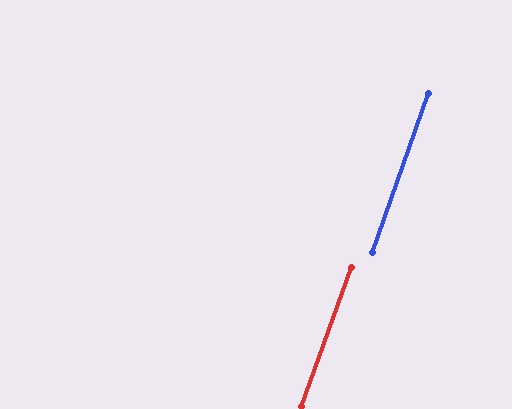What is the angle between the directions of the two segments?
Approximately 0 degrees.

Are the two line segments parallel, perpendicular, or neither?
Parallel — their directions differ by only 0.4°.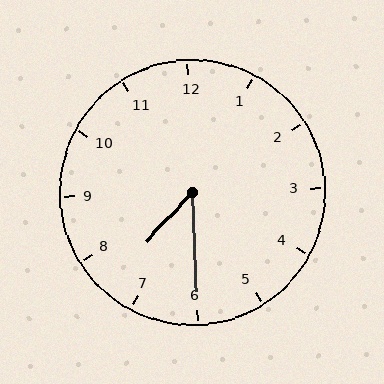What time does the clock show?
7:30.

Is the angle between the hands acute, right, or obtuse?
It is acute.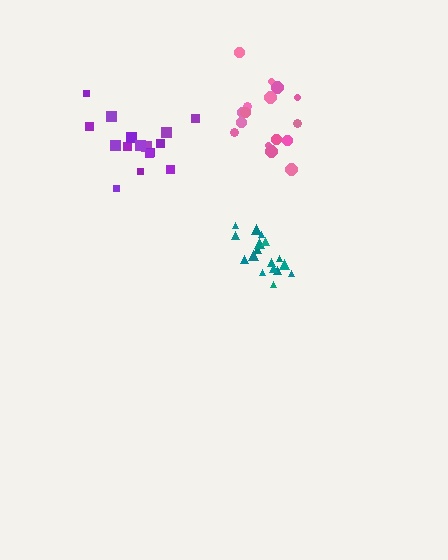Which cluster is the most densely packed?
Pink.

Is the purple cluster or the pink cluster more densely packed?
Pink.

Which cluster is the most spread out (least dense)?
Purple.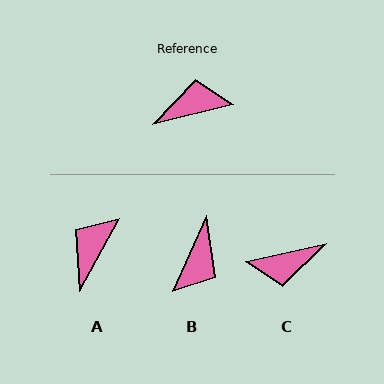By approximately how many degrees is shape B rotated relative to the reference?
Approximately 128 degrees clockwise.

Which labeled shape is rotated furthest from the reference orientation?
C, about 179 degrees away.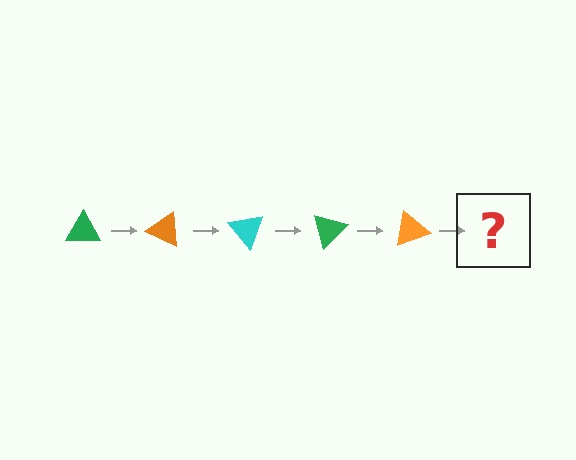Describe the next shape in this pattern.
It should be a cyan triangle, rotated 125 degrees from the start.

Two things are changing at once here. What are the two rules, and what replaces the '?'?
The two rules are that it rotates 25 degrees each step and the color cycles through green, orange, and cyan. The '?' should be a cyan triangle, rotated 125 degrees from the start.